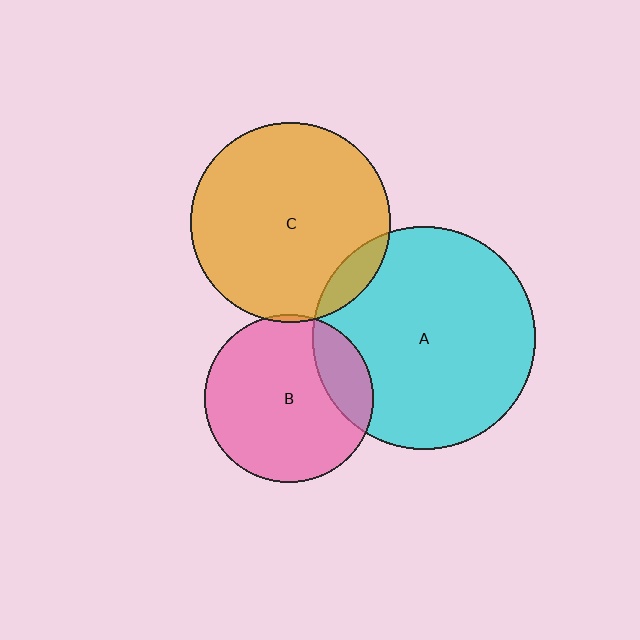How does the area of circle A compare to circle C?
Approximately 1.2 times.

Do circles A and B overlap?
Yes.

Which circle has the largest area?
Circle A (cyan).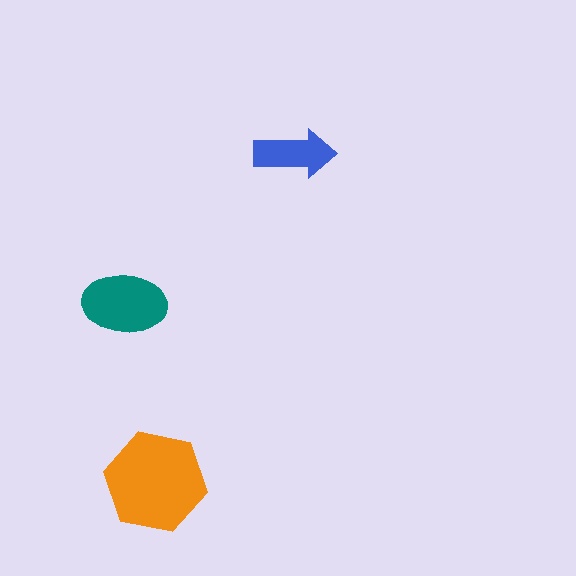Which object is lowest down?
The orange hexagon is bottommost.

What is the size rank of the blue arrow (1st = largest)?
3rd.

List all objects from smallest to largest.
The blue arrow, the teal ellipse, the orange hexagon.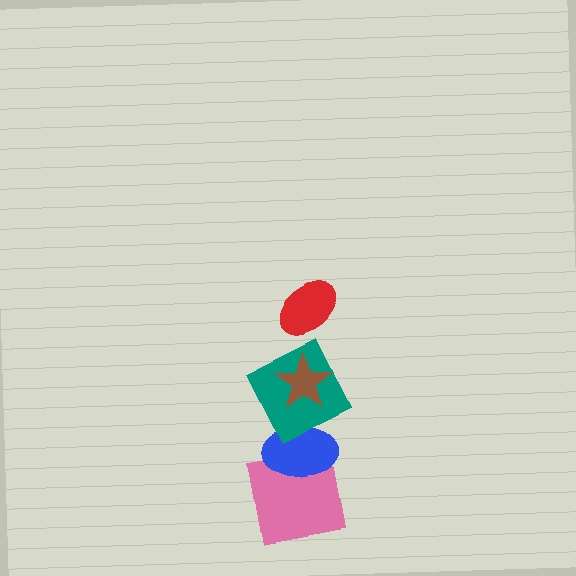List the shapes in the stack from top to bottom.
From top to bottom: the red ellipse, the brown star, the teal square, the blue ellipse, the pink square.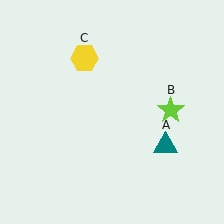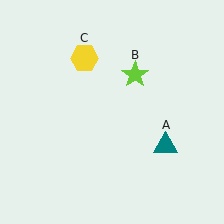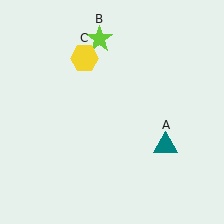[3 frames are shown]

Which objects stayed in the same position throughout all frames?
Teal triangle (object A) and yellow hexagon (object C) remained stationary.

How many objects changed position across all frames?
1 object changed position: lime star (object B).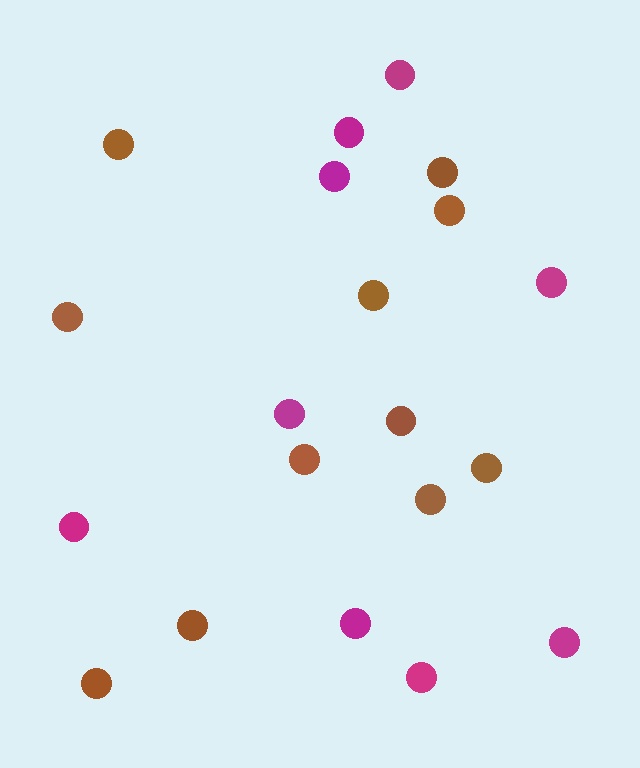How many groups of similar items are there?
There are 2 groups: one group of brown circles (11) and one group of magenta circles (9).